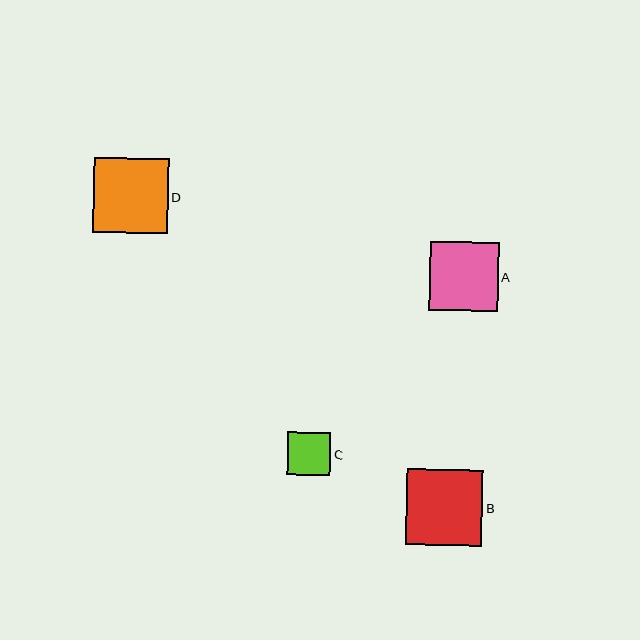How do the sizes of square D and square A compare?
Square D and square A are approximately the same size.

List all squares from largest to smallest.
From largest to smallest: B, D, A, C.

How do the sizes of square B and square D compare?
Square B and square D are approximately the same size.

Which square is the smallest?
Square C is the smallest with a size of approximately 43 pixels.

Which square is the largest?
Square B is the largest with a size of approximately 76 pixels.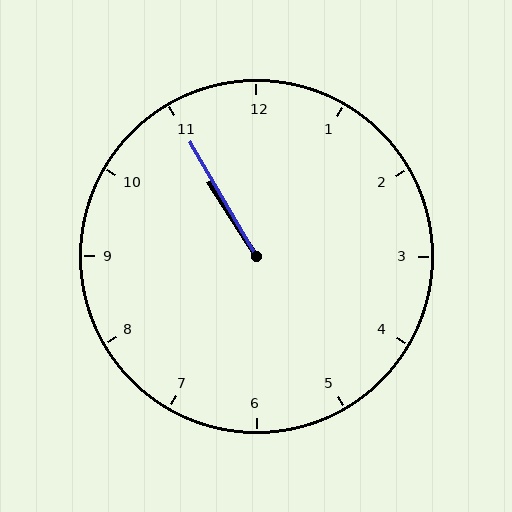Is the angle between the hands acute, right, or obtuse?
It is acute.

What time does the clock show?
10:55.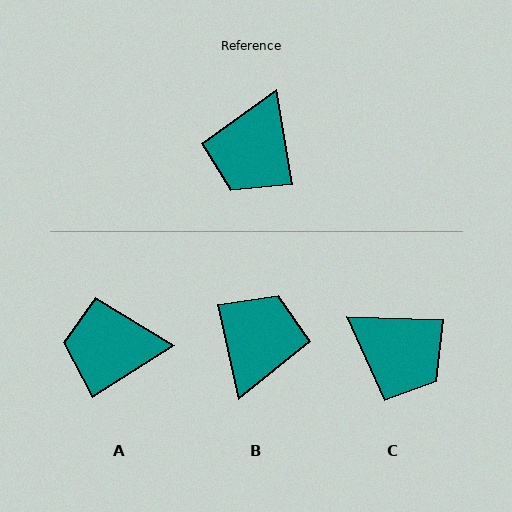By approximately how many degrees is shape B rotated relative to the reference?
Approximately 177 degrees clockwise.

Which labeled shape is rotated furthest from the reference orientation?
B, about 177 degrees away.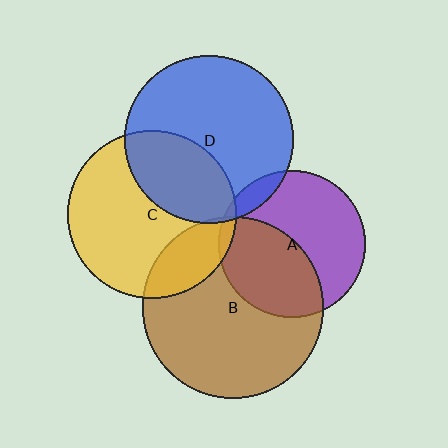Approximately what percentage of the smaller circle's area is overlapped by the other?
Approximately 45%.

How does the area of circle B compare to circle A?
Approximately 1.5 times.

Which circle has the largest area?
Circle B (brown).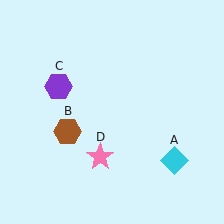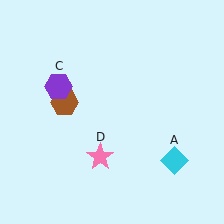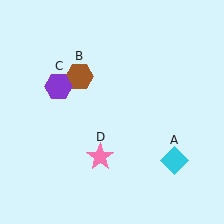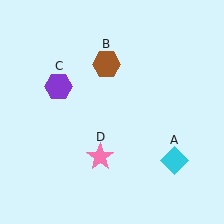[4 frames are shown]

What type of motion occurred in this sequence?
The brown hexagon (object B) rotated clockwise around the center of the scene.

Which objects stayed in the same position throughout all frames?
Cyan diamond (object A) and purple hexagon (object C) and pink star (object D) remained stationary.